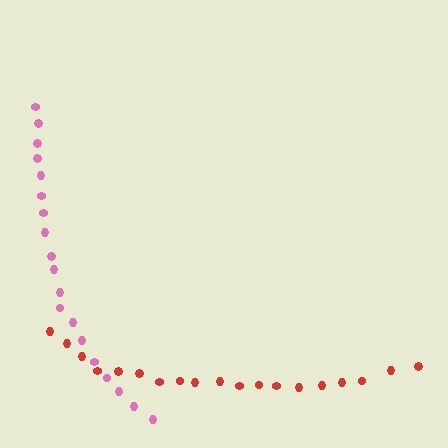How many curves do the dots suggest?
There are 2 distinct paths.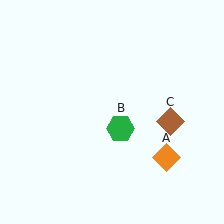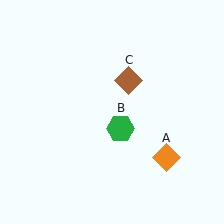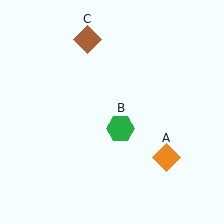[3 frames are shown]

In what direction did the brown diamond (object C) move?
The brown diamond (object C) moved up and to the left.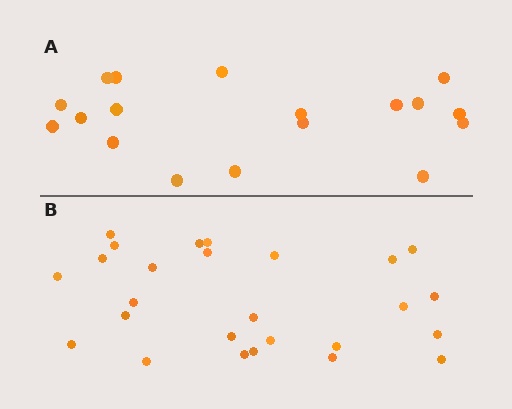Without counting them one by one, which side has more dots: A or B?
Region B (the bottom region) has more dots.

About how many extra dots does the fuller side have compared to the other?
Region B has roughly 8 or so more dots than region A.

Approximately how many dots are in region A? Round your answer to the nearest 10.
About 20 dots. (The exact count is 18, which rounds to 20.)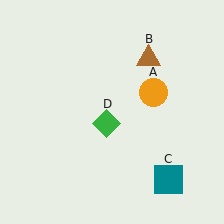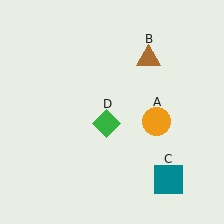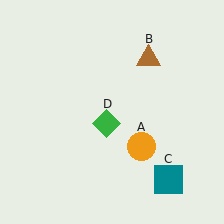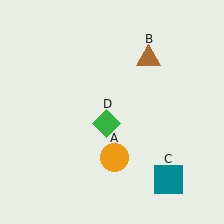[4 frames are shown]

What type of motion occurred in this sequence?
The orange circle (object A) rotated clockwise around the center of the scene.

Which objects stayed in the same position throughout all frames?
Brown triangle (object B) and teal square (object C) and green diamond (object D) remained stationary.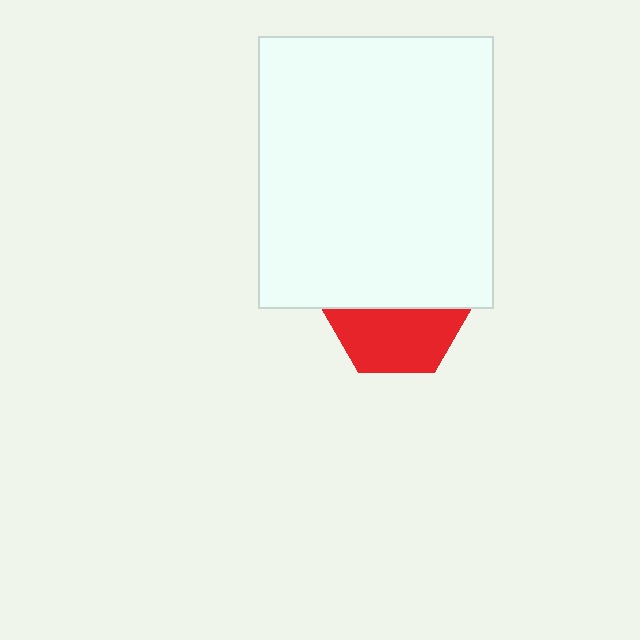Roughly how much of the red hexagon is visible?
About half of it is visible (roughly 47%).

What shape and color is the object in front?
The object in front is a white rectangle.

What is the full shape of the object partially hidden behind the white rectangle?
The partially hidden object is a red hexagon.